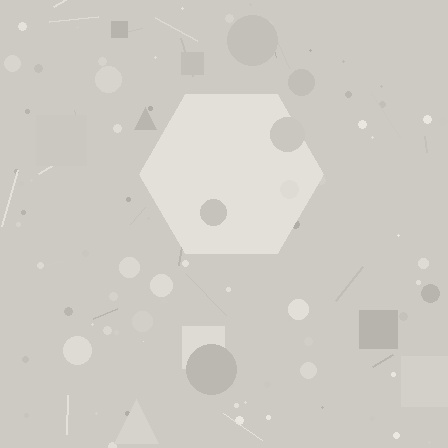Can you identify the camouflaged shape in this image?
The camouflaged shape is a hexagon.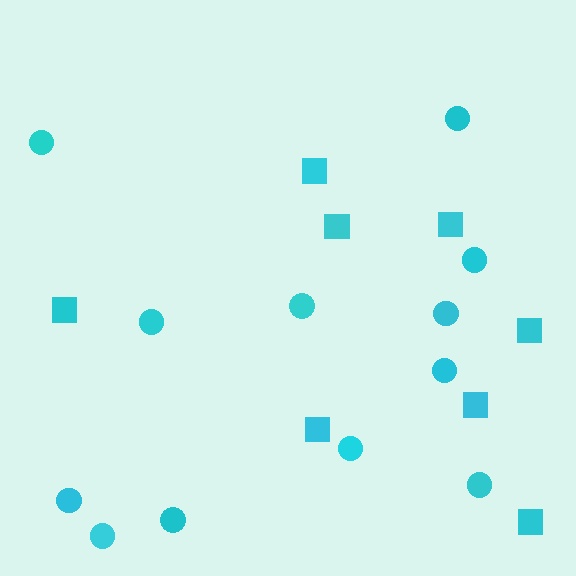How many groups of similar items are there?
There are 2 groups: one group of squares (8) and one group of circles (12).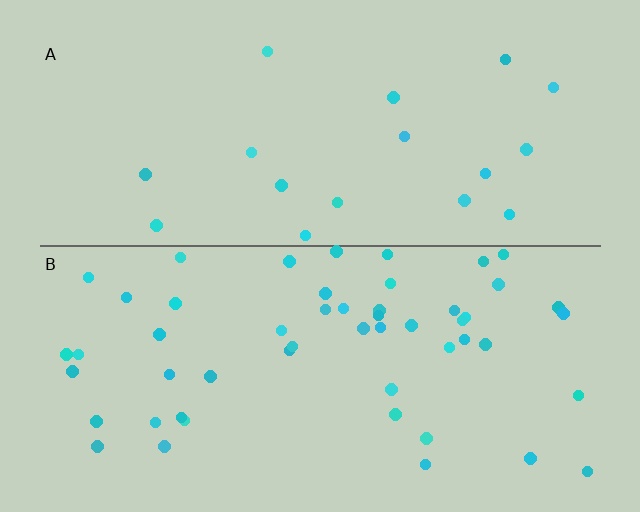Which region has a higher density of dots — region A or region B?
B (the bottom).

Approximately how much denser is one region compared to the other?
Approximately 3.0× — region B over region A.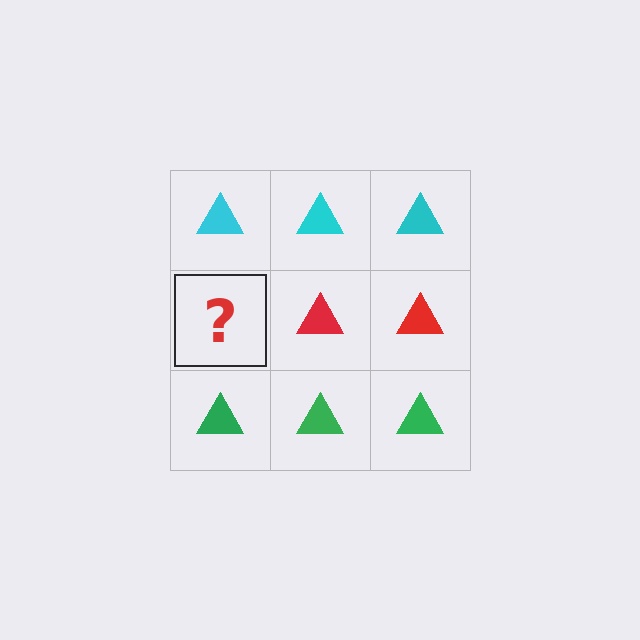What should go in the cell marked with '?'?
The missing cell should contain a red triangle.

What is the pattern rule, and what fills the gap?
The rule is that each row has a consistent color. The gap should be filled with a red triangle.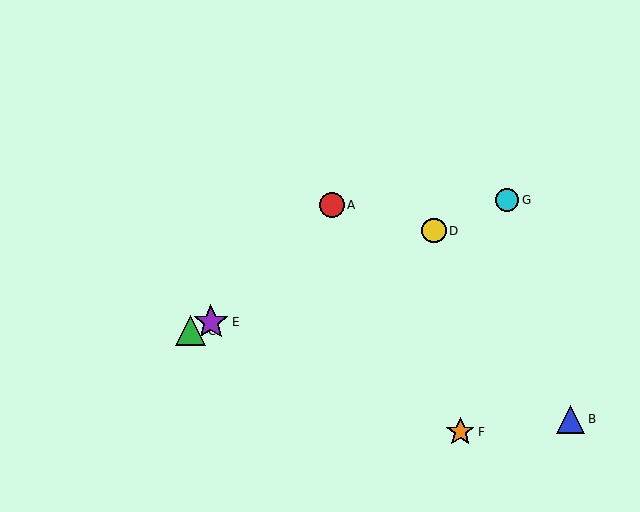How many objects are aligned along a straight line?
4 objects (C, D, E, G) are aligned along a straight line.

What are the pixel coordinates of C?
Object C is at (190, 331).